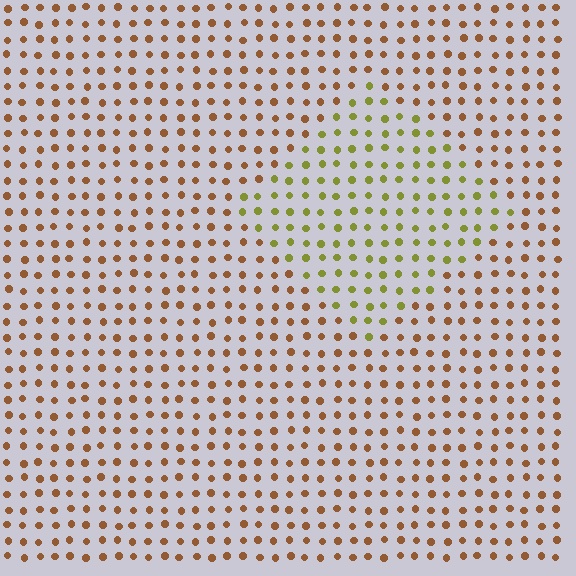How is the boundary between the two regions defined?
The boundary is defined purely by a slight shift in hue (about 45 degrees). Spacing, size, and orientation are identical on both sides.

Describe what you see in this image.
The image is filled with small brown elements in a uniform arrangement. A diamond-shaped region is visible where the elements are tinted to a slightly different hue, forming a subtle color boundary.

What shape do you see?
I see a diamond.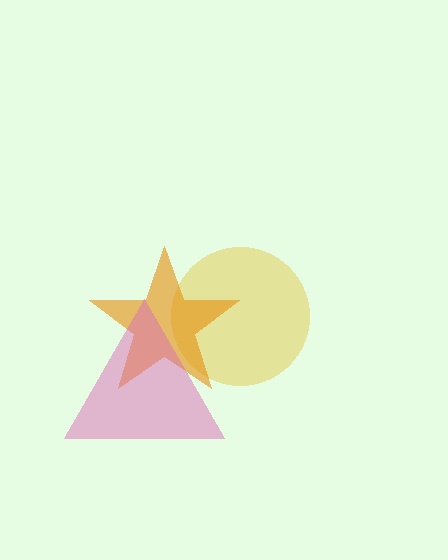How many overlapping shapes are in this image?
There are 3 overlapping shapes in the image.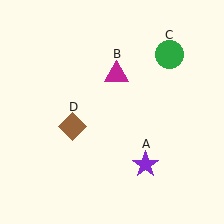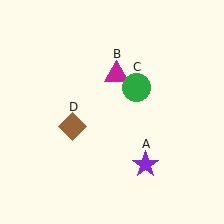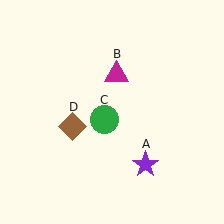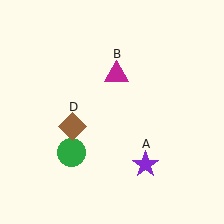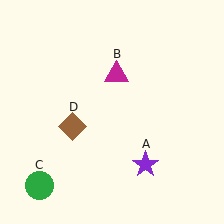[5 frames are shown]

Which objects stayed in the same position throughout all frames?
Purple star (object A) and magenta triangle (object B) and brown diamond (object D) remained stationary.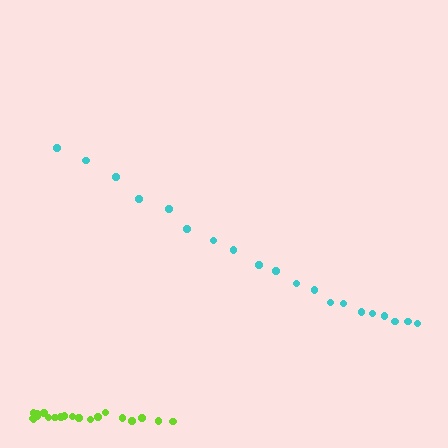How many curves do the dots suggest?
There are 2 distinct paths.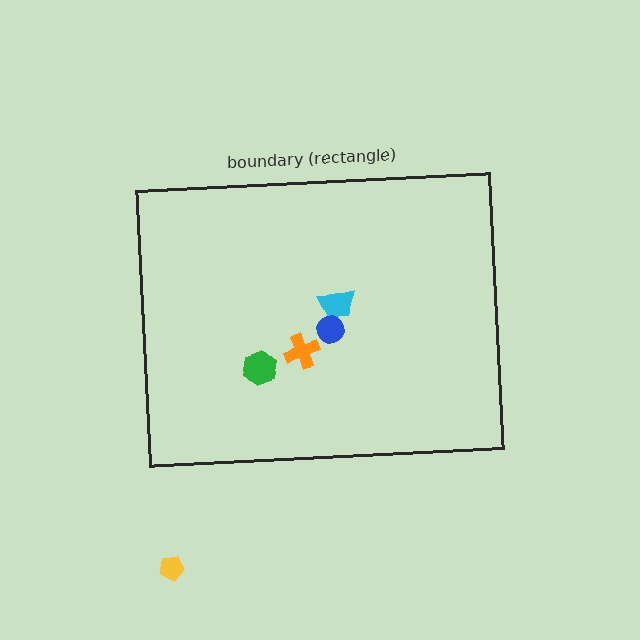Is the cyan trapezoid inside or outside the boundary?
Inside.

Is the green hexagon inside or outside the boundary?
Inside.